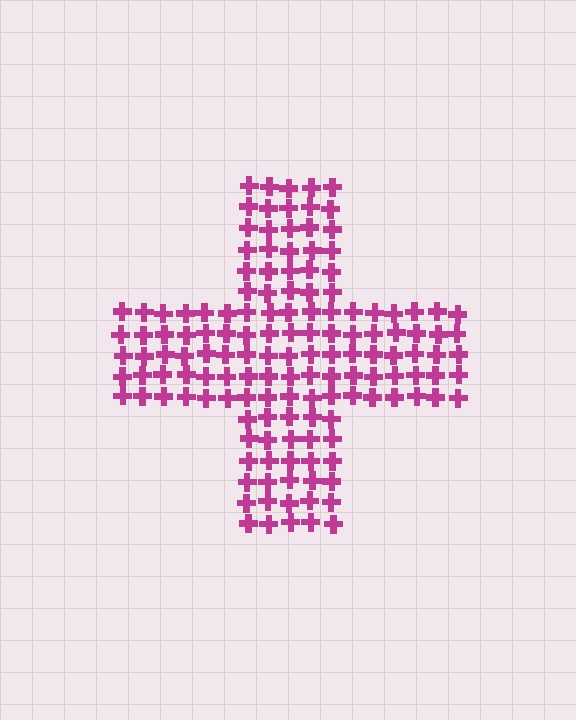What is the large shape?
The large shape is a cross.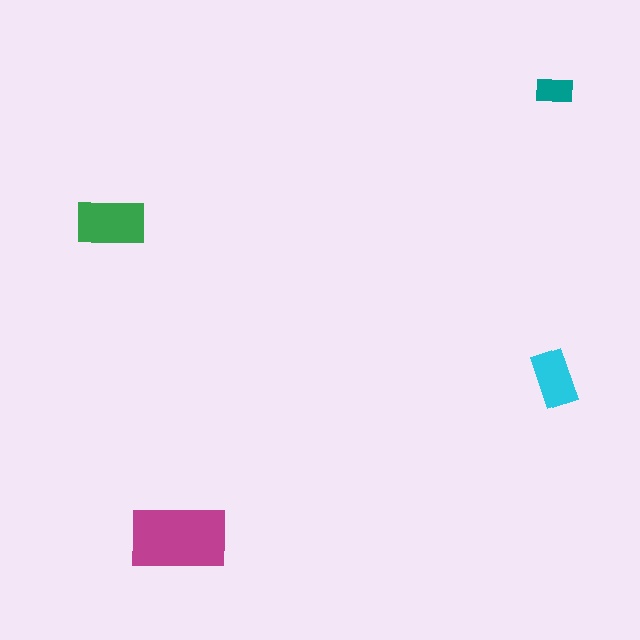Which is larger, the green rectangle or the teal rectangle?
The green one.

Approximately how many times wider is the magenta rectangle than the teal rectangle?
About 2.5 times wider.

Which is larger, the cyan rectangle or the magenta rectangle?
The magenta one.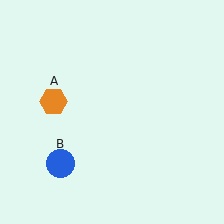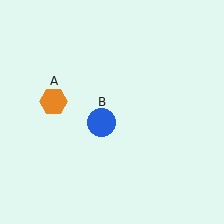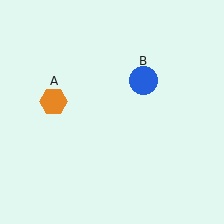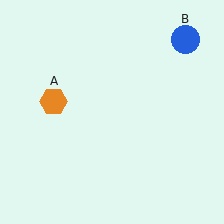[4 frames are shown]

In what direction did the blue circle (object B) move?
The blue circle (object B) moved up and to the right.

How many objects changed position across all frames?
1 object changed position: blue circle (object B).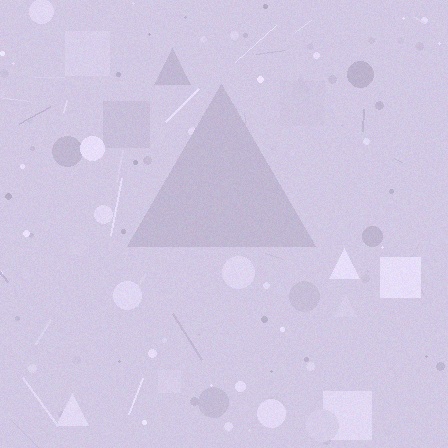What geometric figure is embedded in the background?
A triangle is embedded in the background.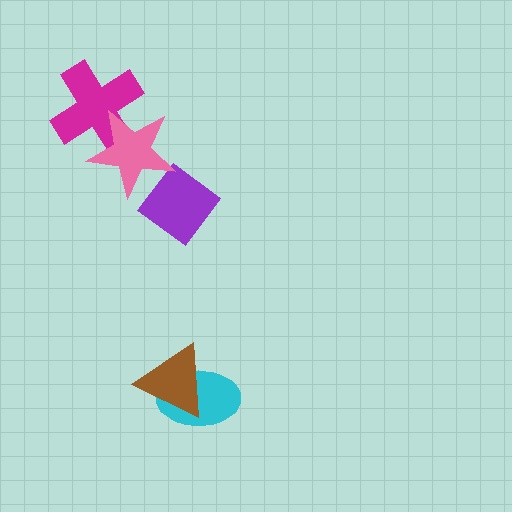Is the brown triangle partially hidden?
No, no other shape covers it.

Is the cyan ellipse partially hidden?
Yes, it is partially covered by another shape.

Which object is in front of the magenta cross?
The pink star is in front of the magenta cross.